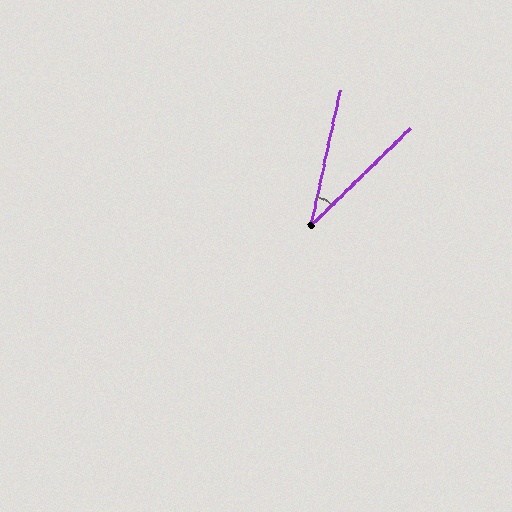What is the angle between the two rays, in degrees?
Approximately 34 degrees.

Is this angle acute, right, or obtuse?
It is acute.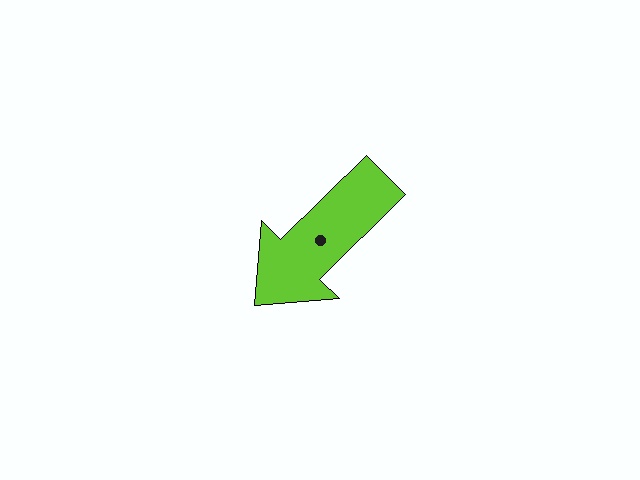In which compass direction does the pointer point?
Southwest.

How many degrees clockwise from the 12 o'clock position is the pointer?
Approximately 225 degrees.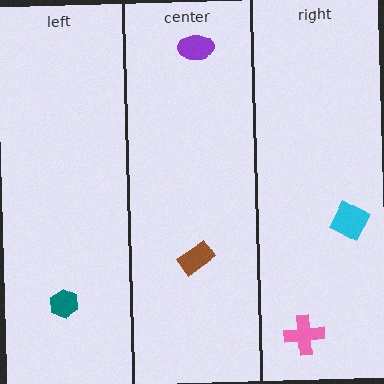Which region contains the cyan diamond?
The right region.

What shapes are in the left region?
The teal hexagon.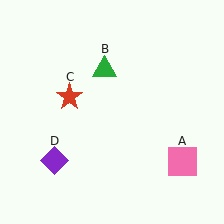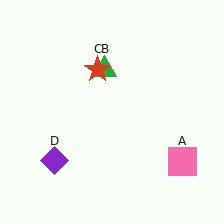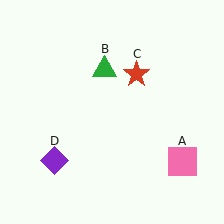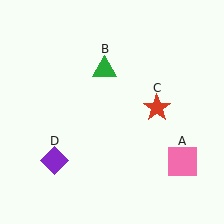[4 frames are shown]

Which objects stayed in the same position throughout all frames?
Pink square (object A) and green triangle (object B) and purple diamond (object D) remained stationary.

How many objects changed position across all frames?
1 object changed position: red star (object C).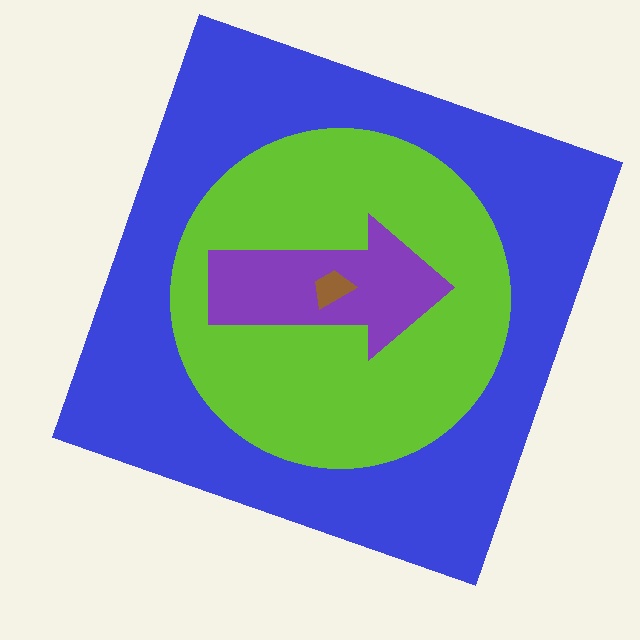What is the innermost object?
The brown trapezoid.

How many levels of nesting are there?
4.